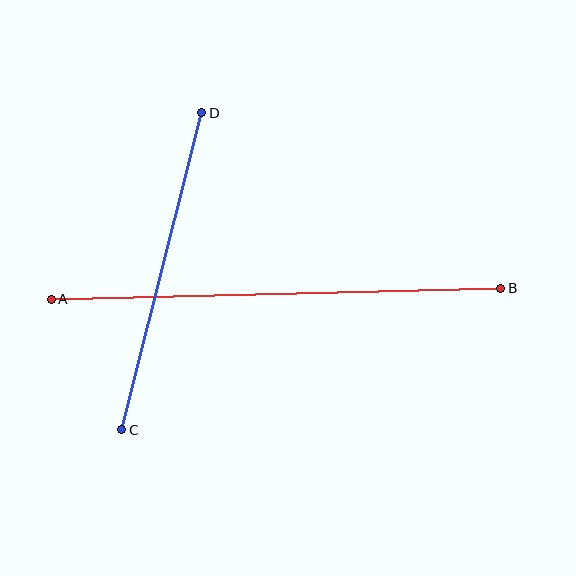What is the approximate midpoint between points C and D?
The midpoint is at approximately (162, 271) pixels.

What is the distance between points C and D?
The distance is approximately 327 pixels.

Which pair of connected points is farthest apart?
Points A and B are farthest apart.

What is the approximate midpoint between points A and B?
The midpoint is at approximately (276, 294) pixels.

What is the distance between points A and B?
The distance is approximately 449 pixels.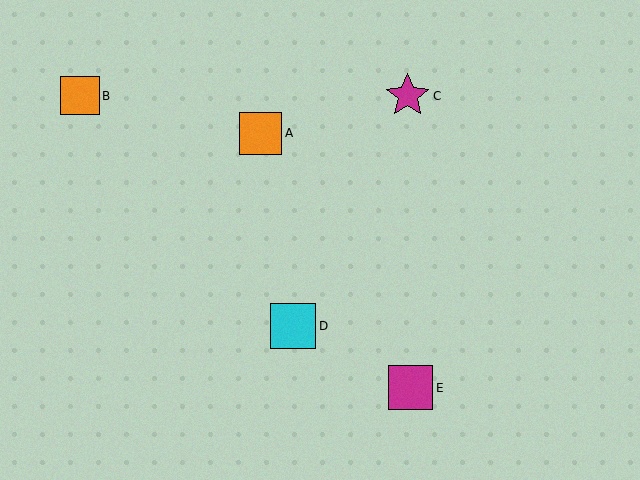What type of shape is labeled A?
Shape A is an orange square.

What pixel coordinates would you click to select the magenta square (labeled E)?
Click at (411, 388) to select the magenta square E.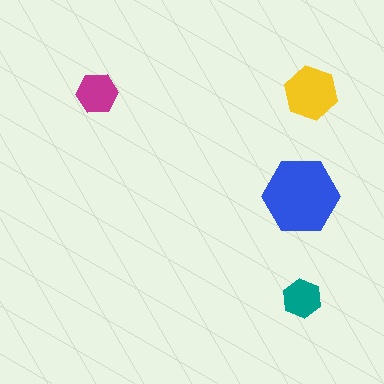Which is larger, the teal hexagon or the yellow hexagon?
The yellow one.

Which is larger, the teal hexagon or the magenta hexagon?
The magenta one.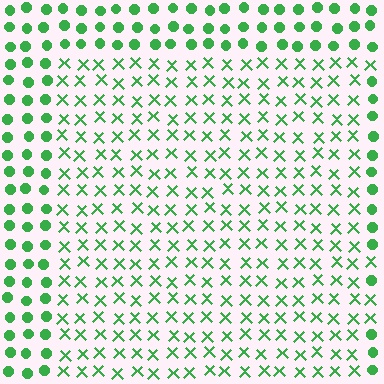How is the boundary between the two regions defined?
The boundary is defined by a change in element shape: X marks inside vs. circles outside. All elements share the same color and spacing.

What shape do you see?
I see a rectangle.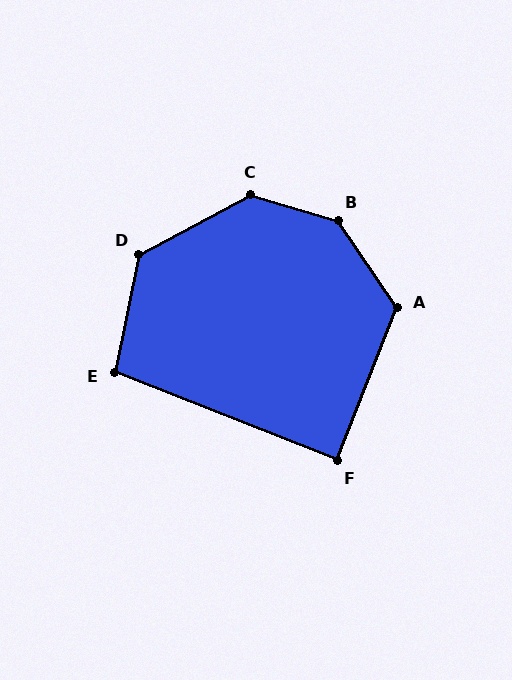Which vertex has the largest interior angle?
B, at approximately 140 degrees.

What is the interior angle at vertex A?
Approximately 124 degrees (obtuse).